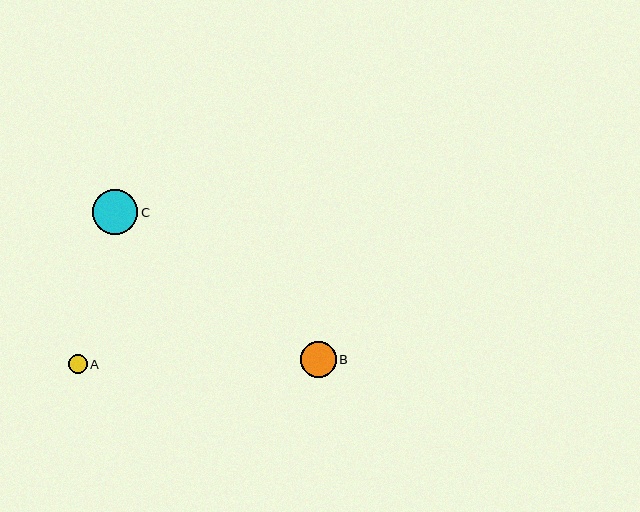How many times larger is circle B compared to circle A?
Circle B is approximately 1.9 times the size of circle A.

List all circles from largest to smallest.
From largest to smallest: C, B, A.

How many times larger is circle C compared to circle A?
Circle C is approximately 2.4 times the size of circle A.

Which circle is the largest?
Circle C is the largest with a size of approximately 45 pixels.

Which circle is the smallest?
Circle A is the smallest with a size of approximately 19 pixels.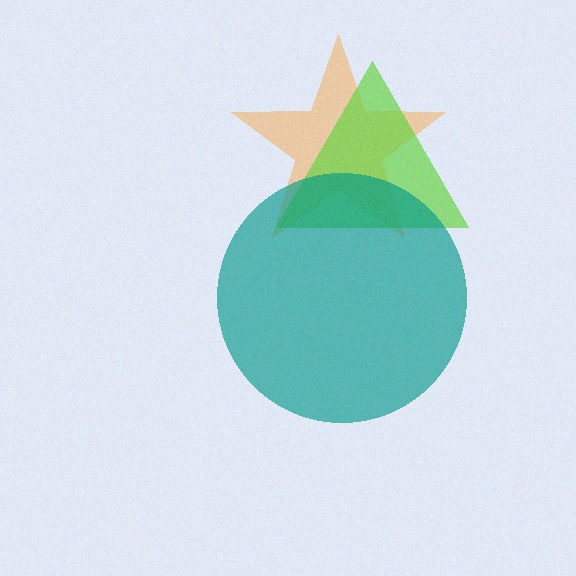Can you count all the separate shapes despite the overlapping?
Yes, there are 3 separate shapes.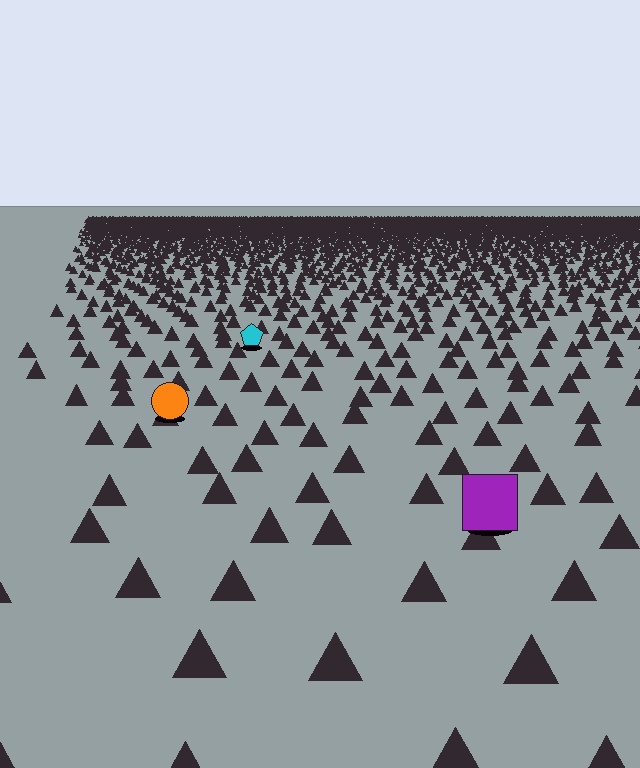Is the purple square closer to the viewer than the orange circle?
Yes. The purple square is closer — you can tell from the texture gradient: the ground texture is coarser near it.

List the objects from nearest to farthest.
From nearest to farthest: the purple square, the orange circle, the cyan pentagon.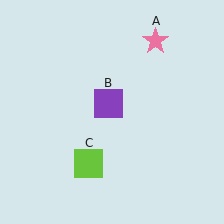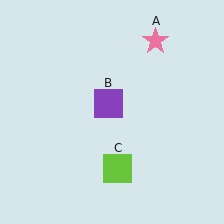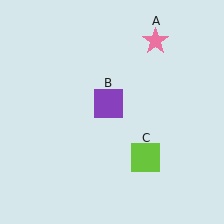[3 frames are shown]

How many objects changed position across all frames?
1 object changed position: lime square (object C).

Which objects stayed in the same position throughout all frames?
Pink star (object A) and purple square (object B) remained stationary.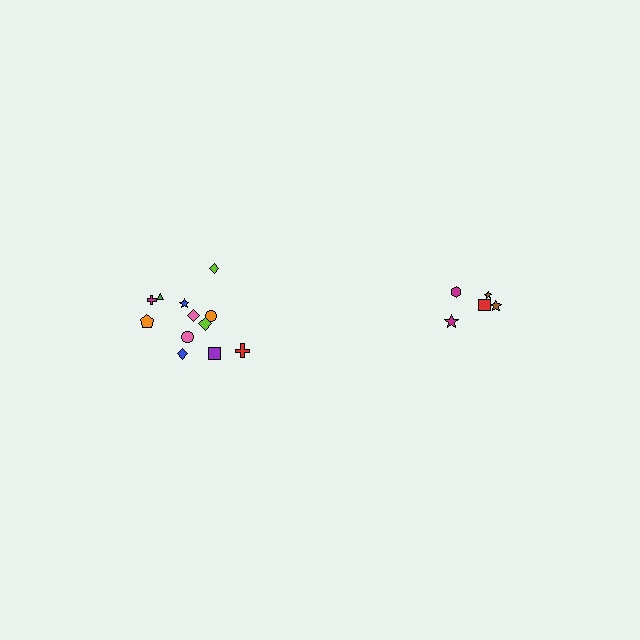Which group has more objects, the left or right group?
The left group.